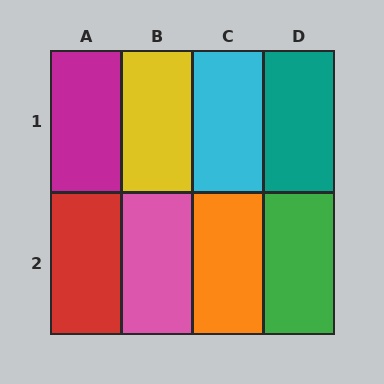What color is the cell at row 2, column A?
Red.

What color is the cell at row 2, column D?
Green.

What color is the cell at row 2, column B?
Pink.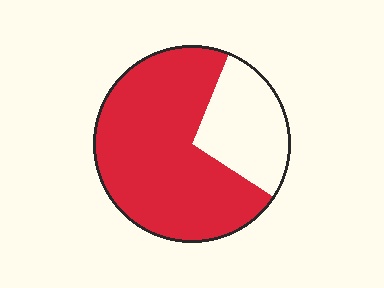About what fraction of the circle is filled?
About three quarters (3/4).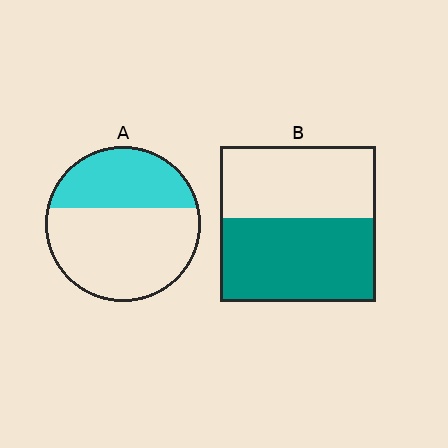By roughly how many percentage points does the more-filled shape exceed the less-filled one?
By roughly 15 percentage points (B over A).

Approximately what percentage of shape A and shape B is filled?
A is approximately 35% and B is approximately 55%.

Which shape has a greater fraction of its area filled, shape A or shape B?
Shape B.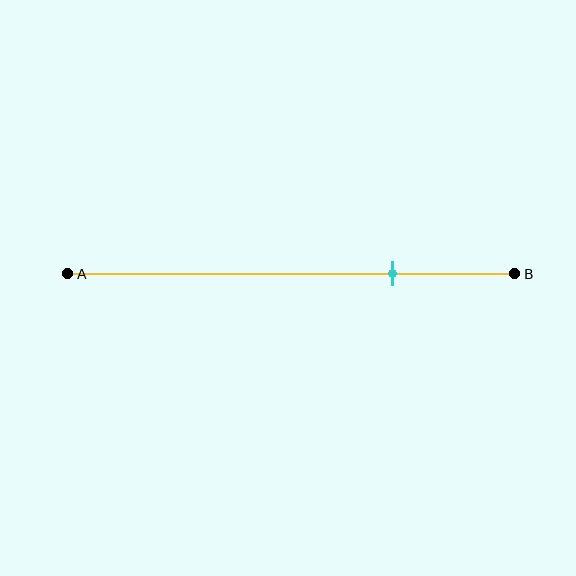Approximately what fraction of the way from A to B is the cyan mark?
The cyan mark is approximately 75% of the way from A to B.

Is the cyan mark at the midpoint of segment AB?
No, the mark is at about 75% from A, not at the 50% midpoint.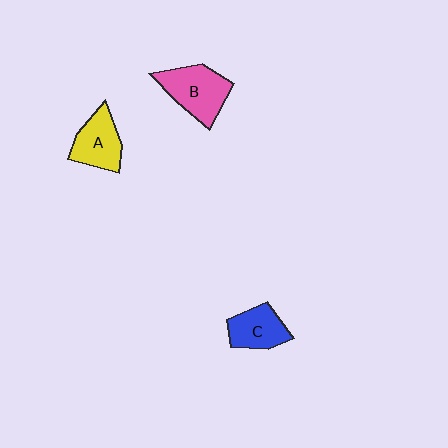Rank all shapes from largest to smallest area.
From largest to smallest: B (pink), A (yellow), C (blue).